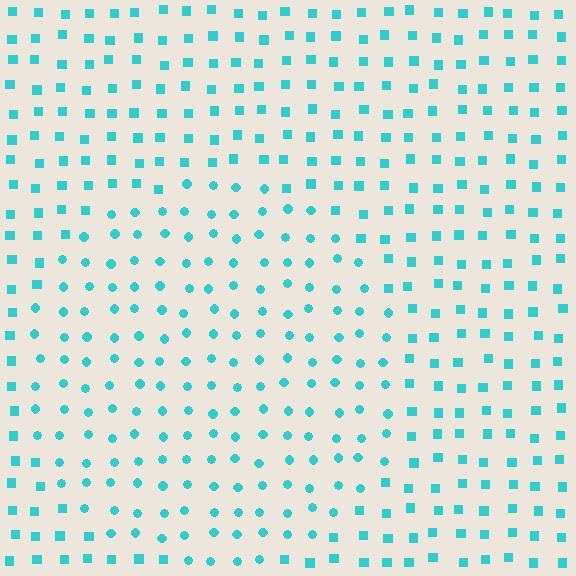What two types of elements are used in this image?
The image uses circles inside the circle region and squares outside it.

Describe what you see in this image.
The image is filled with small cyan elements arranged in a uniform grid. A circle-shaped region contains circles, while the surrounding area contains squares. The boundary is defined purely by the change in element shape.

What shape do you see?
I see a circle.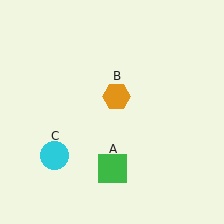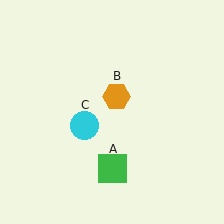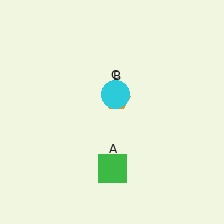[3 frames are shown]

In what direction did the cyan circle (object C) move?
The cyan circle (object C) moved up and to the right.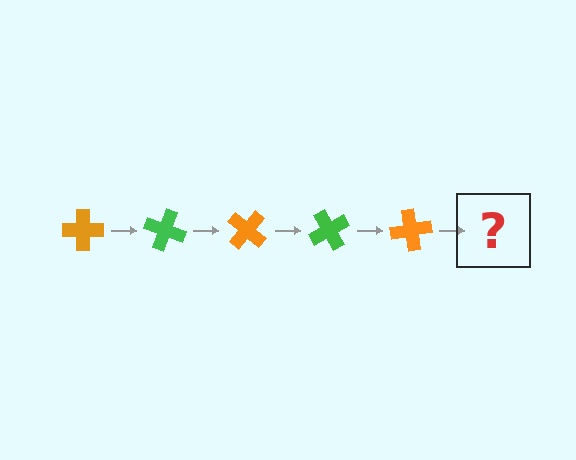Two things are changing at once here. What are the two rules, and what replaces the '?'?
The two rules are that it rotates 20 degrees each step and the color cycles through orange and green. The '?' should be a green cross, rotated 100 degrees from the start.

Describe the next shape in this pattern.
It should be a green cross, rotated 100 degrees from the start.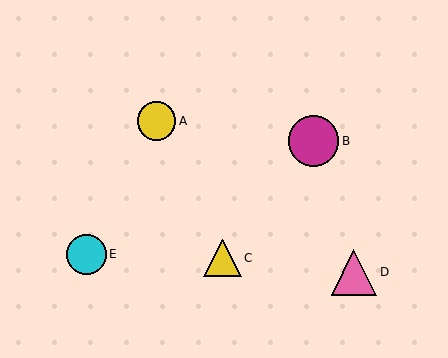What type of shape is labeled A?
Shape A is a yellow circle.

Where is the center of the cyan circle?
The center of the cyan circle is at (87, 254).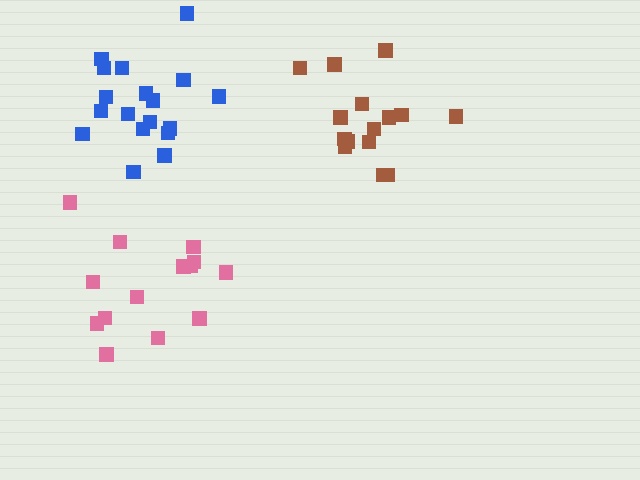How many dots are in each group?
Group 1: 15 dots, Group 2: 14 dots, Group 3: 18 dots (47 total).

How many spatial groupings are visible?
There are 3 spatial groupings.